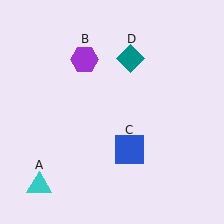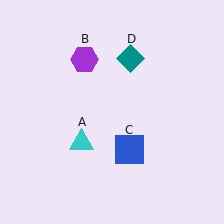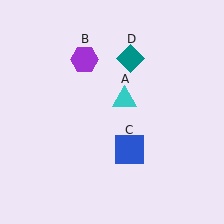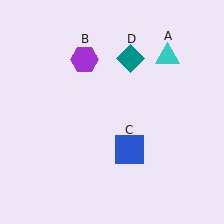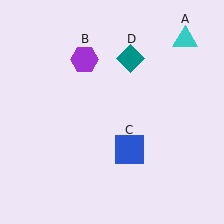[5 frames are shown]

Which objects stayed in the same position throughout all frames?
Purple hexagon (object B) and blue square (object C) and teal diamond (object D) remained stationary.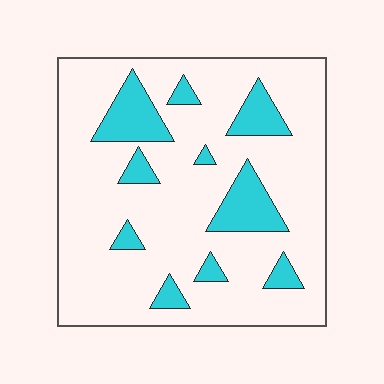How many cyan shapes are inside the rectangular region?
10.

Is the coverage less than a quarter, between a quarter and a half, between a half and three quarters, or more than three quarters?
Less than a quarter.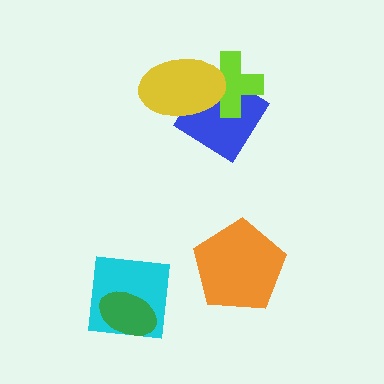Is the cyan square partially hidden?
Yes, it is partially covered by another shape.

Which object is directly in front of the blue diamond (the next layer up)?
The lime cross is directly in front of the blue diamond.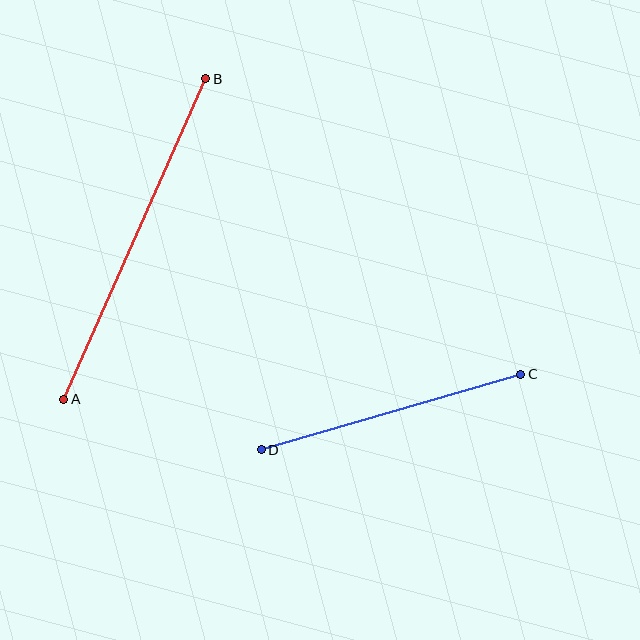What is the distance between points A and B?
The distance is approximately 351 pixels.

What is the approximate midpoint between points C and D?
The midpoint is at approximately (391, 412) pixels.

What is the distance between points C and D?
The distance is approximately 270 pixels.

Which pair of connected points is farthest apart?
Points A and B are farthest apart.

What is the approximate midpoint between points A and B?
The midpoint is at approximately (135, 239) pixels.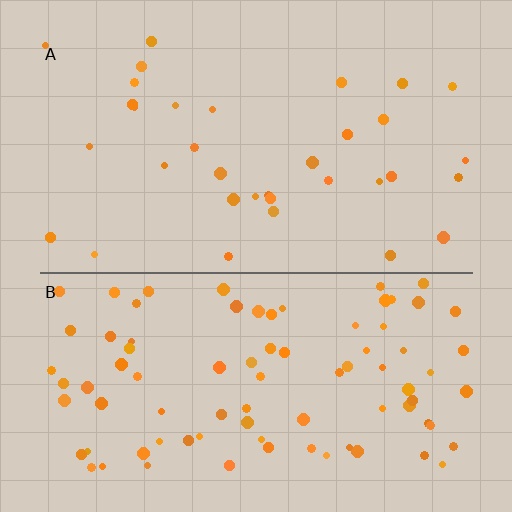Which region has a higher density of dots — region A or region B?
B (the bottom).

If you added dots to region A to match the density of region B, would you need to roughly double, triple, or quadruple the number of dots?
Approximately triple.